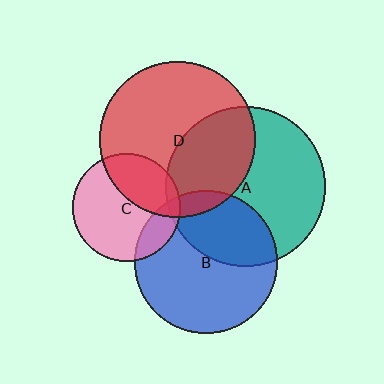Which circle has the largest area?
Circle A (teal).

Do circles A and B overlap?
Yes.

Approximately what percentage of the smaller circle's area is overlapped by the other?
Approximately 35%.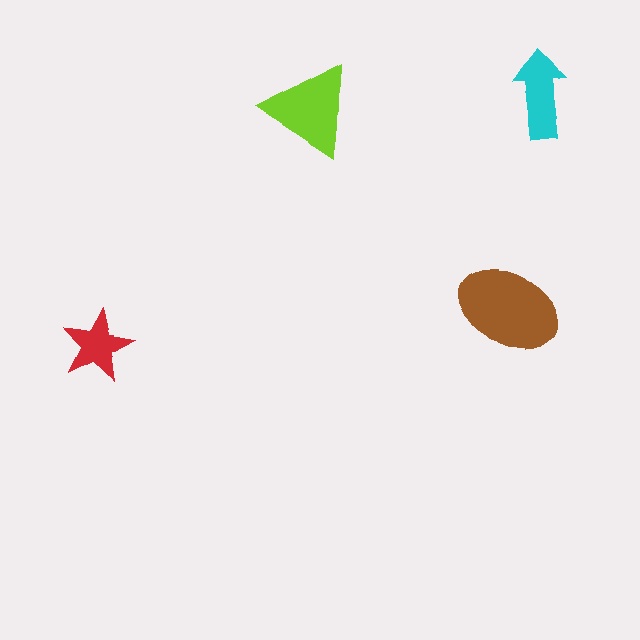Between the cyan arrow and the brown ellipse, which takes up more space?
The brown ellipse.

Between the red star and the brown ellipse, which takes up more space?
The brown ellipse.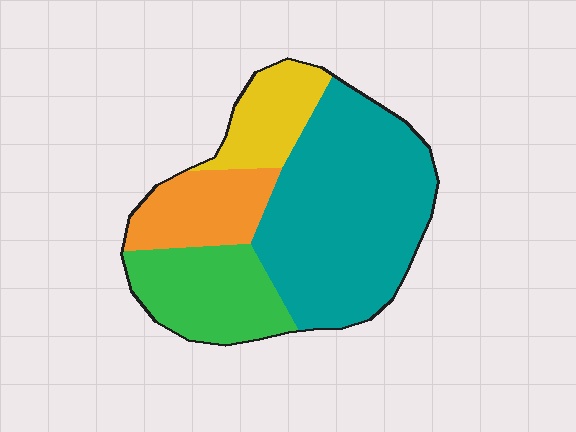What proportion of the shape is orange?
Orange takes up less than a quarter of the shape.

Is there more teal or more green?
Teal.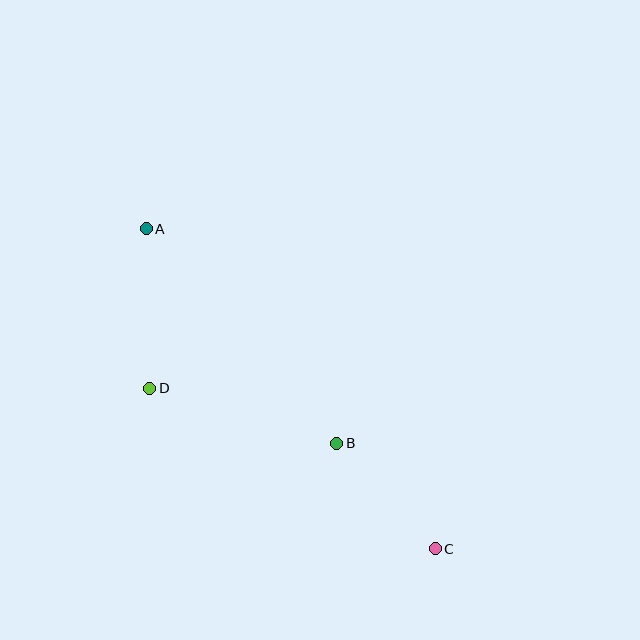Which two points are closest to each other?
Points B and C are closest to each other.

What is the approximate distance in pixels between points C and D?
The distance between C and D is approximately 327 pixels.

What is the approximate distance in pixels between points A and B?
The distance between A and B is approximately 287 pixels.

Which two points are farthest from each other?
Points A and C are farthest from each other.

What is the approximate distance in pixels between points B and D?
The distance between B and D is approximately 195 pixels.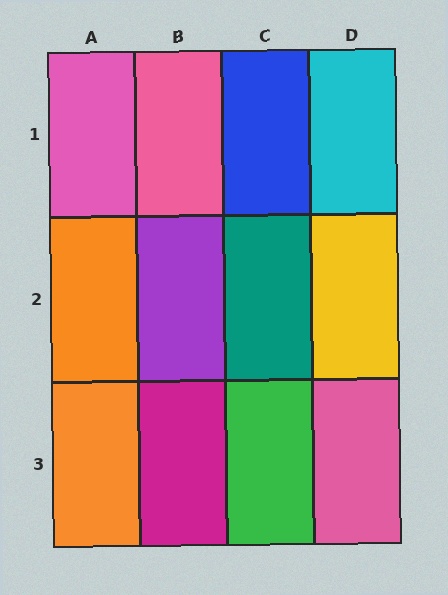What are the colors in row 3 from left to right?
Orange, magenta, green, pink.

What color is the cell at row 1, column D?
Cyan.